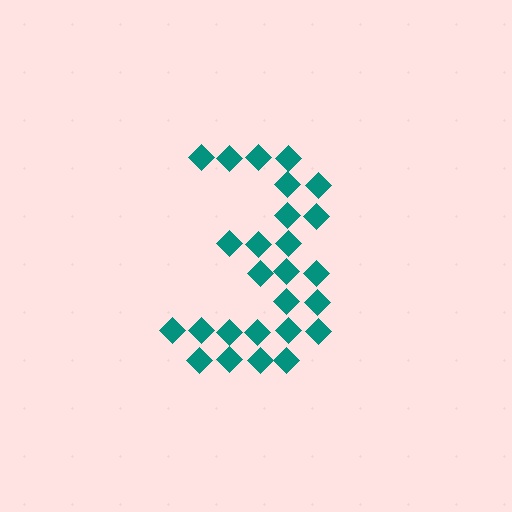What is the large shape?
The large shape is the digit 3.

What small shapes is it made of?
It is made of small diamonds.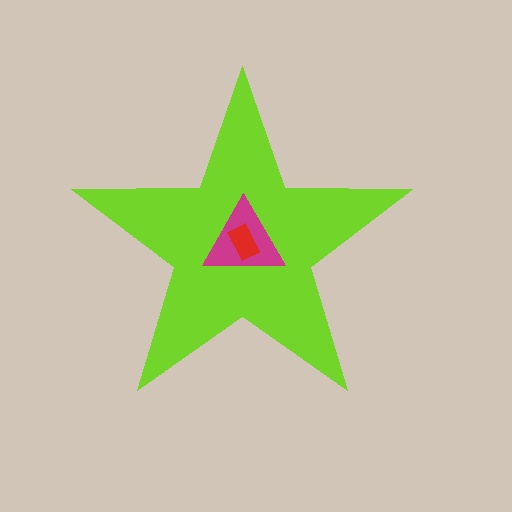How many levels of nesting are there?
3.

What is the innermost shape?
The red rectangle.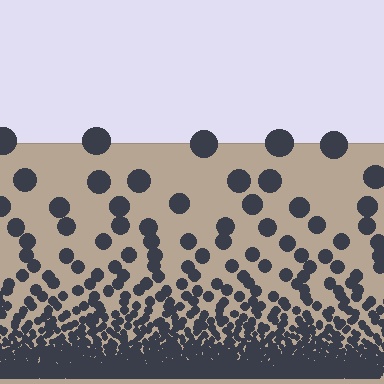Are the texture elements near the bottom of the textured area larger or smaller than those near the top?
Smaller. The gradient is inverted — elements near the bottom are smaller and denser.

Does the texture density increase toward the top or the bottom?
Density increases toward the bottom.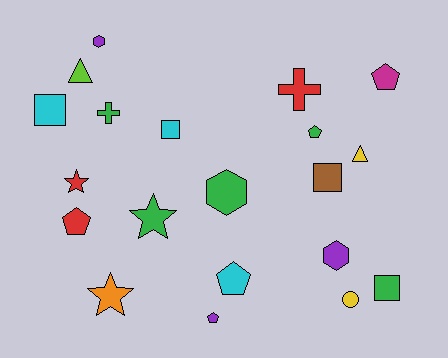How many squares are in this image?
There are 4 squares.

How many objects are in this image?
There are 20 objects.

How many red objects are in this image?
There are 3 red objects.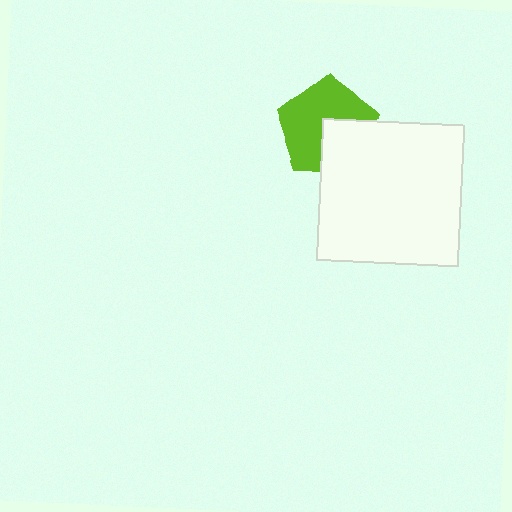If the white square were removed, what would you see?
You would see the complete lime pentagon.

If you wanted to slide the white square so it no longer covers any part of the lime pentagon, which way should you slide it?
Slide it toward the lower-right — that is the most direct way to separate the two shapes.